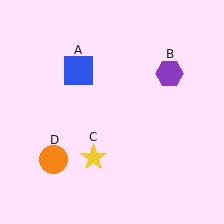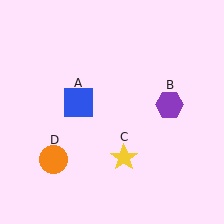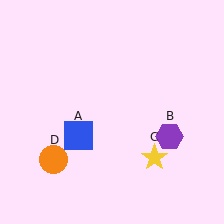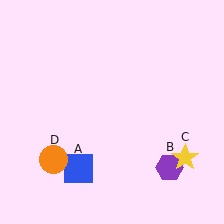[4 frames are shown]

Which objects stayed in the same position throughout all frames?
Orange circle (object D) remained stationary.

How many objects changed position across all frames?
3 objects changed position: blue square (object A), purple hexagon (object B), yellow star (object C).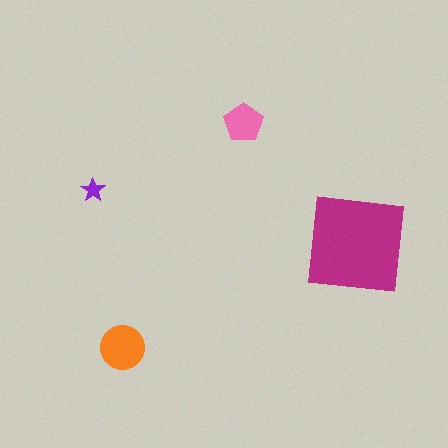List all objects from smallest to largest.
The purple star, the pink pentagon, the orange circle, the magenta square.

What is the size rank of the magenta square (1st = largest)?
1st.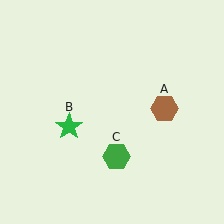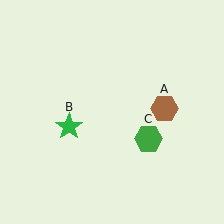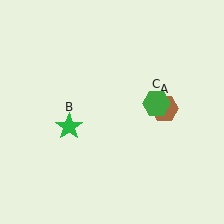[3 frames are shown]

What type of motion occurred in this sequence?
The green hexagon (object C) rotated counterclockwise around the center of the scene.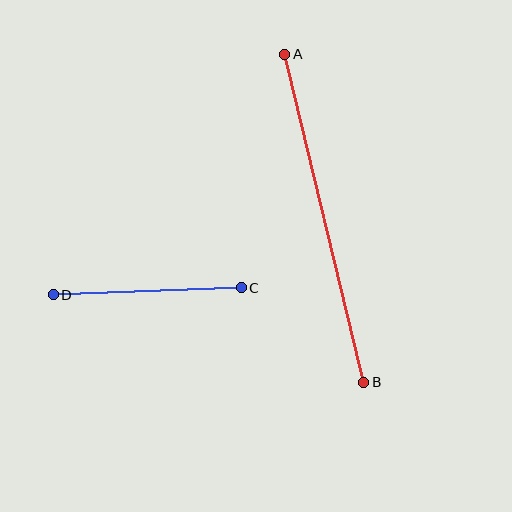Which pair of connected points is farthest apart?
Points A and B are farthest apart.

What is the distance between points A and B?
The distance is approximately 337 pixels.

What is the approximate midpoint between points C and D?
The midpoint is at approximately (147, 291) pixels.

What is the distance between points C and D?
The distance is approximately 188 pixels.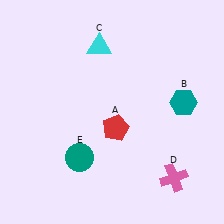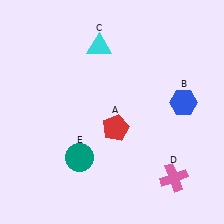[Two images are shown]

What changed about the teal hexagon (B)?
In Image 1, B is teal. In Image 2, it changed to blue.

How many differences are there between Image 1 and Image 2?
There is 1 difference between the two images.